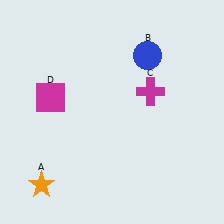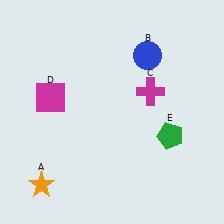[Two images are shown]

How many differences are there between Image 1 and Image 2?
There is 1 difference between the two images.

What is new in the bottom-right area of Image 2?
A green pentagon (E) was added in the bottom-right area of Image 2.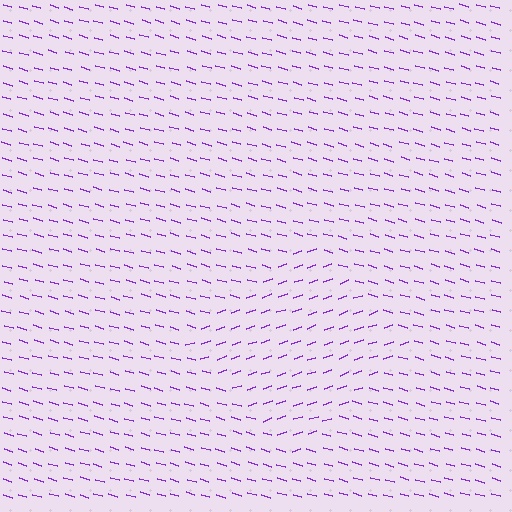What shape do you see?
I see a diamond.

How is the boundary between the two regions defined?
The boundary is defined purely by a change in line orientation (approximately 35 degrees difference). All lines are the same color and thickness.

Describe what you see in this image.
The image is filled with small purple line segments. A diamond region in the image has lines oriented differently from the surrounding lines, creating a visible texture boundary.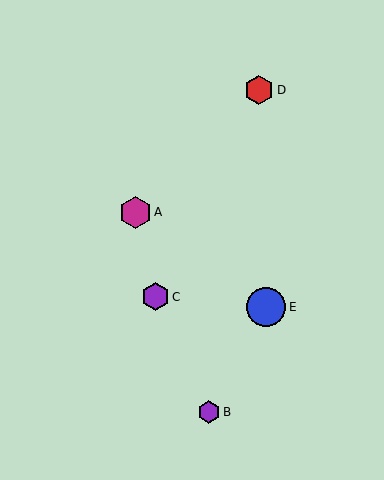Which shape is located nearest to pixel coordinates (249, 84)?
The red hexagon (labeled D) at (259, 90) is nearest to that location.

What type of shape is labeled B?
Shape B is a purple hexagon.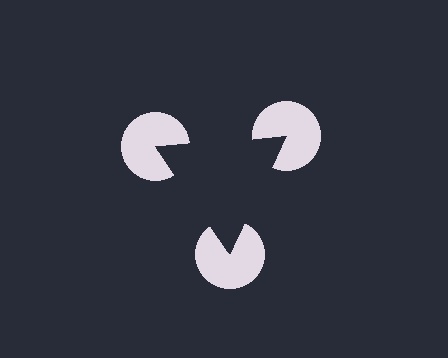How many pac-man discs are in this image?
There are 3 — one at each vertex of the illusory triangle.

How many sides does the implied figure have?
3 sides.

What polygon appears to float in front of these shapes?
An illusory triangle — its edges are inferred from the aligned wedge cuts in the pac-man discs, not physically drawn.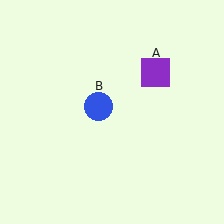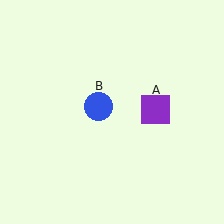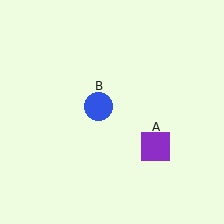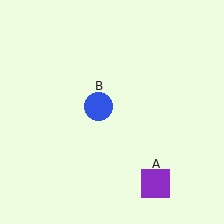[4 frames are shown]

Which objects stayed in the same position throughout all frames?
Blue circle (object B) remained stationary.